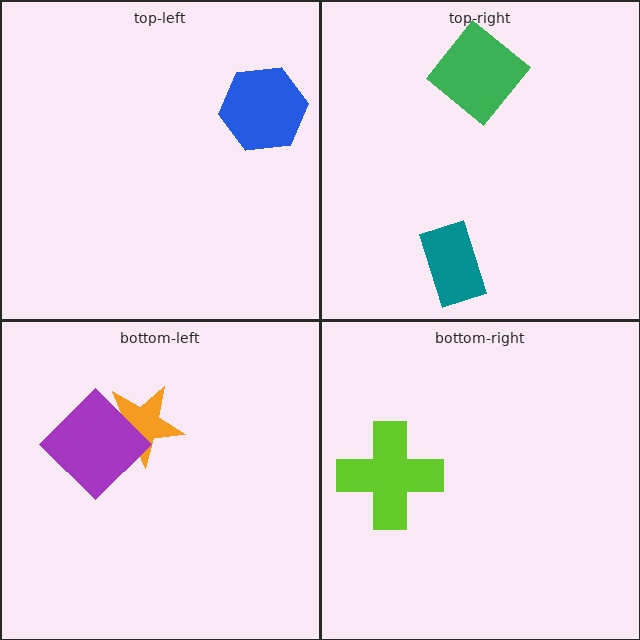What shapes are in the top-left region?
The blue hexagon.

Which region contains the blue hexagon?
The top-left region.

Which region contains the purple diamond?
The bottom-left region.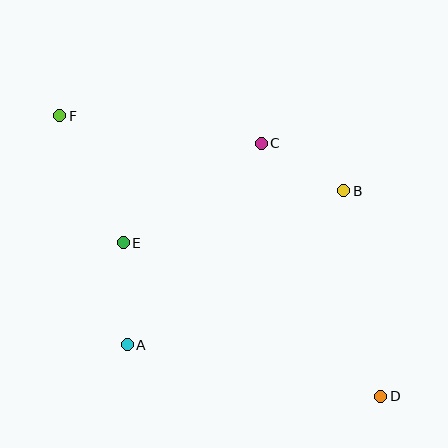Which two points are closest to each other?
Points B and C are closest to each other.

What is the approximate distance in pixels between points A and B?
The distance between A and B is approximately 266 pixels.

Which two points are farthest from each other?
Points D and F are farthest from each other.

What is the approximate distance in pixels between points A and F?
The distance between A and F is approximately 239 pixels.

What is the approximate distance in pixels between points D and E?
The distance between D and E is approximately 299 pixels.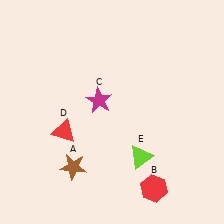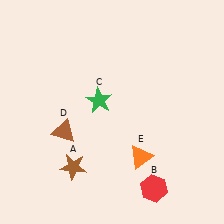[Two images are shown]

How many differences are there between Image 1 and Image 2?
There are 3 differences between the two images.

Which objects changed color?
C changed from magenta to green. D changed from red to brown. E changed from lime to orange.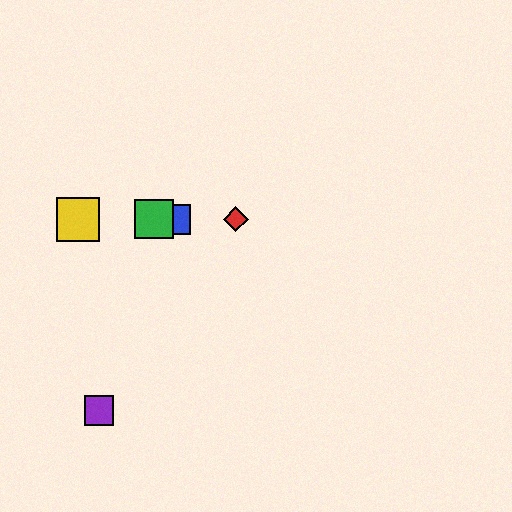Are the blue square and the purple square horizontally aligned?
No, the blue square is at y≈219 and the purple square is at y≈410.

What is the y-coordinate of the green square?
The green square is at y≈219.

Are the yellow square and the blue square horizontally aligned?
Yes, both are at y≈219.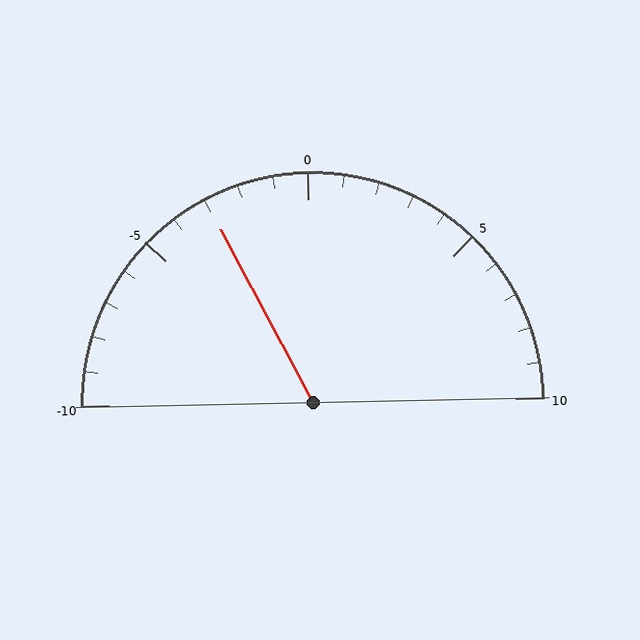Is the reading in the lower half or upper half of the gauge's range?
The reading is in the lower half of the range (-10 to 10).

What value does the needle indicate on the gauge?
The needle indicates approximately -3.